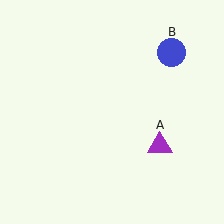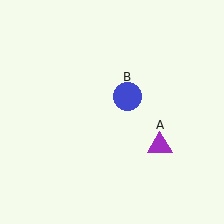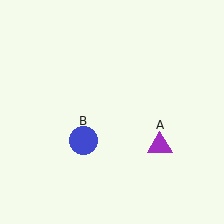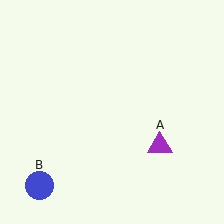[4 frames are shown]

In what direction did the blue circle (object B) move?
The blue circle (object B) moved down and to the left.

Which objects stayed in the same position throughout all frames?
Purple triangle (object A) remained stationary.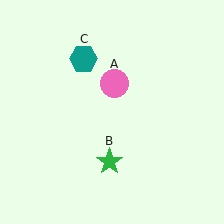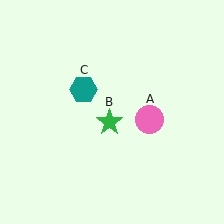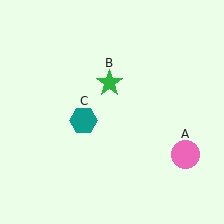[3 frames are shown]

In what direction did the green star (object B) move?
The green star (object B) moved up.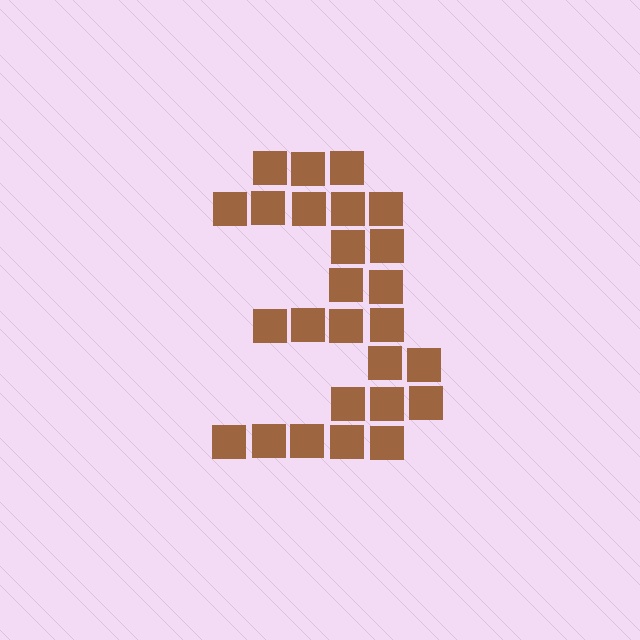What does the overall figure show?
The overall figure shows the digit 3.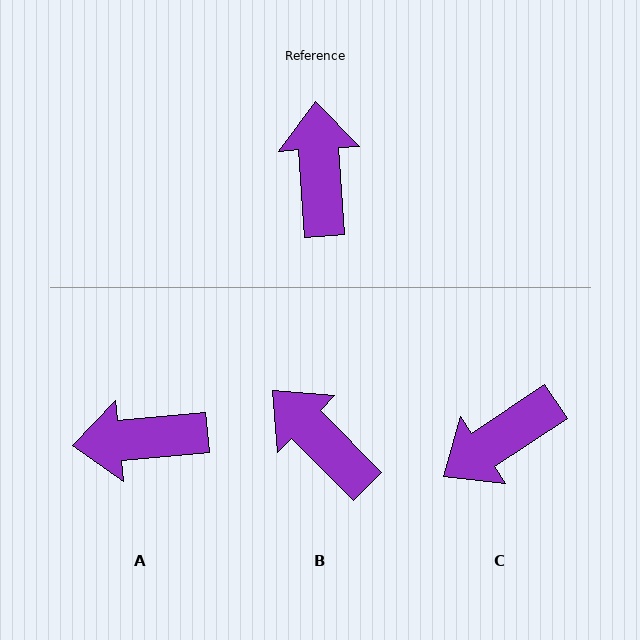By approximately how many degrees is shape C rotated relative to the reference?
Approximately 120 degrees counter-clockwise.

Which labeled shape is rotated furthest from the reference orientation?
C, about 120 degrees away.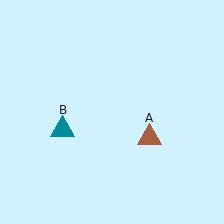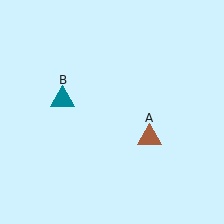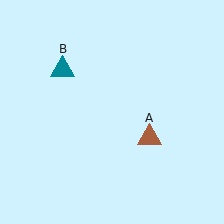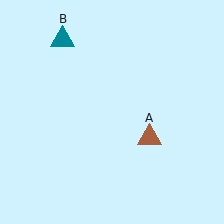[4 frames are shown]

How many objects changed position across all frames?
1 object changed position: teal triangle (object B).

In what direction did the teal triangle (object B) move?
The teal triangle (object B) moved up.